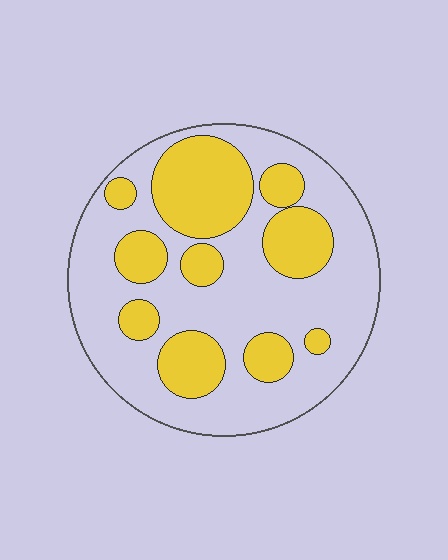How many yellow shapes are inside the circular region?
10.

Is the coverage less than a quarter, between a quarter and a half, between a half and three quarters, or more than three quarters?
Between a quarter and a half.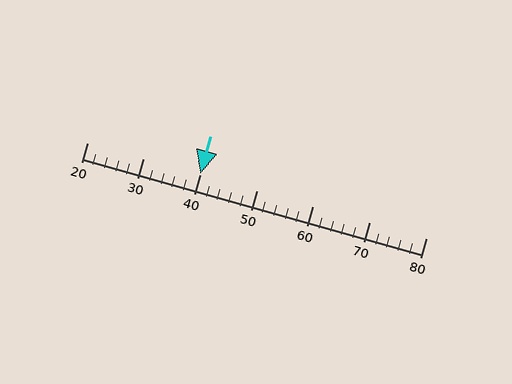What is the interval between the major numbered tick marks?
The major tick marks are spaced 10 units apart.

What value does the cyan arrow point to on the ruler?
The cyan arrow points to approximately 40.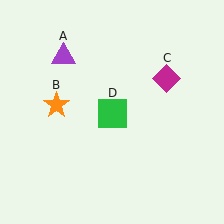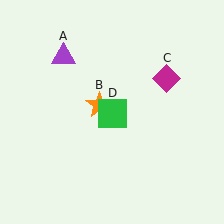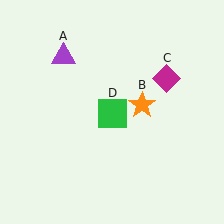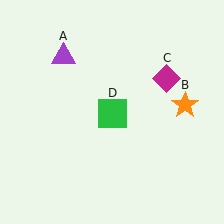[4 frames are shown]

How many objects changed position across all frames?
1 object changed position: orange star (object B).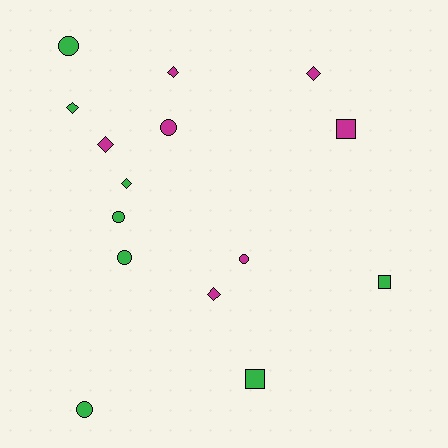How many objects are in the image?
There are 15 objects.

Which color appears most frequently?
Green, with 8 objects.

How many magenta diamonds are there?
There are 4 magenta diamonds.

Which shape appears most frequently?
Diamond, with 6 objects.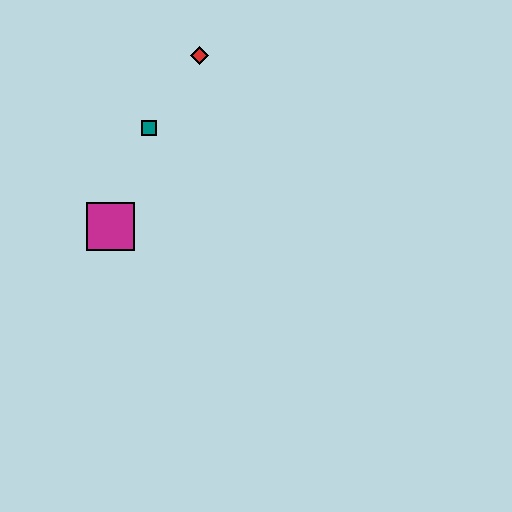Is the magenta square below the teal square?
Yes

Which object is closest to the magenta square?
The teal square is closest to the magenta square.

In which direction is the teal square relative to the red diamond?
The teal square is below the red diamond.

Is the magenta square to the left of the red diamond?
Yes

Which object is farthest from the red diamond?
The magenta square is farthest from the red diamond.